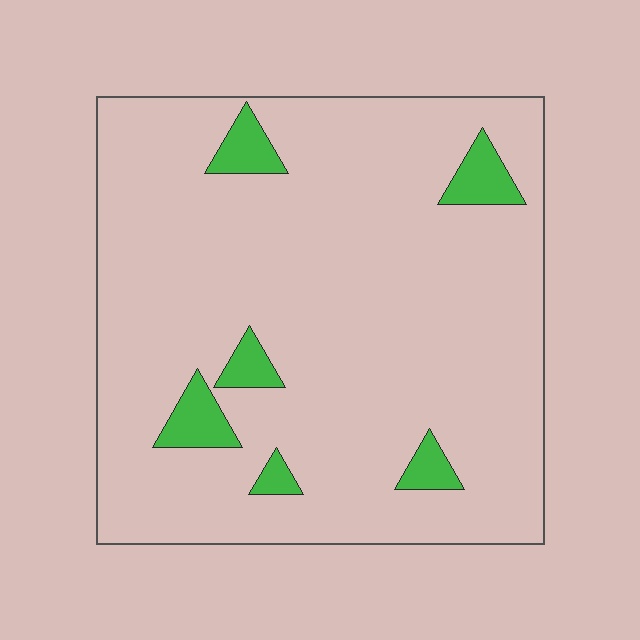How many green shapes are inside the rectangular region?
6.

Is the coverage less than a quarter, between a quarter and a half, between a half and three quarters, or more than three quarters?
Less than a quarter.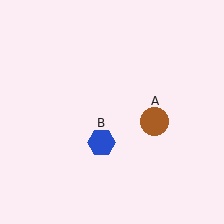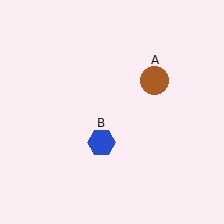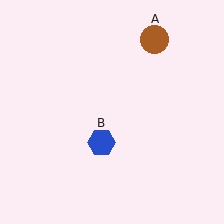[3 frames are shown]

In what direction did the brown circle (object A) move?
The brown circle (object A) moved up.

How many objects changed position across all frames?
1 object changed position: brown circle (object A).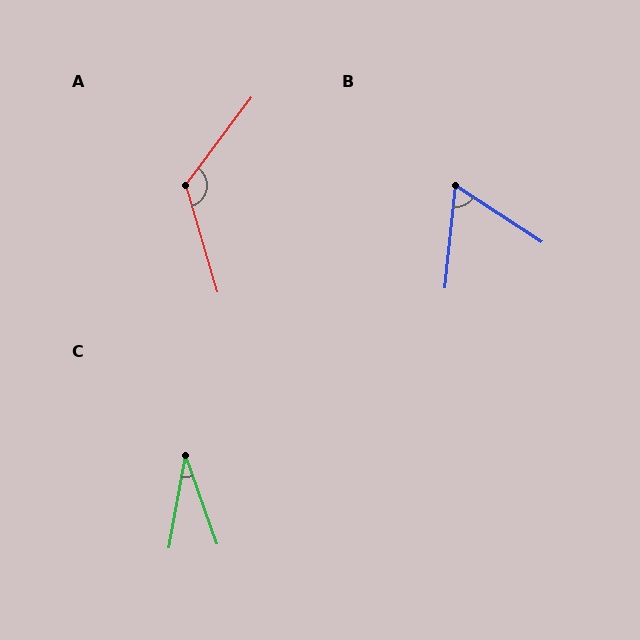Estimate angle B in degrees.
Approximately 63 degrees.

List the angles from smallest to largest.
C (29°), B (63°), A (126°).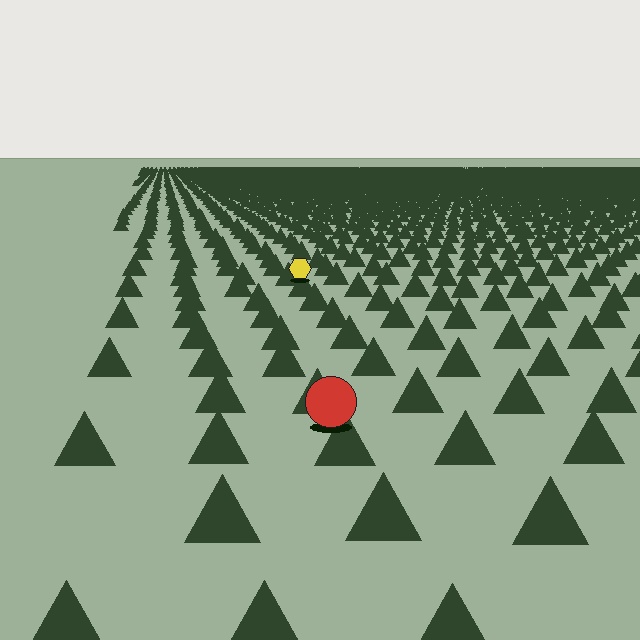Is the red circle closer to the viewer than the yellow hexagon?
Yes. The red circle is closer — you can tell from the texture gradient: the ground texture is coarser near it.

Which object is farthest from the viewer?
The yellow hexagon is farthest from the viewer. It appears smaller and the ground texture around it is denser.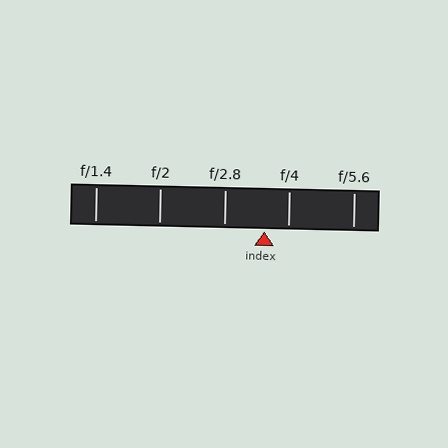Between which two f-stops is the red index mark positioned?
The index mark is between f/2.8 and f/4.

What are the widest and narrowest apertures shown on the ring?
The widest aperture shown is f/1.4 and the narrowest is f/5.6.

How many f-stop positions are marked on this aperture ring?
There are 5 f-stop positions marked.